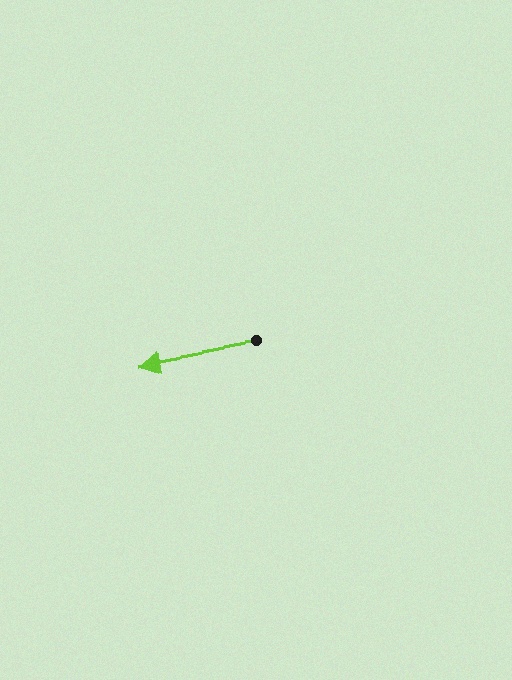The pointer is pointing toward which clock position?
Roughly 9 o'clock.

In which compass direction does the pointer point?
West.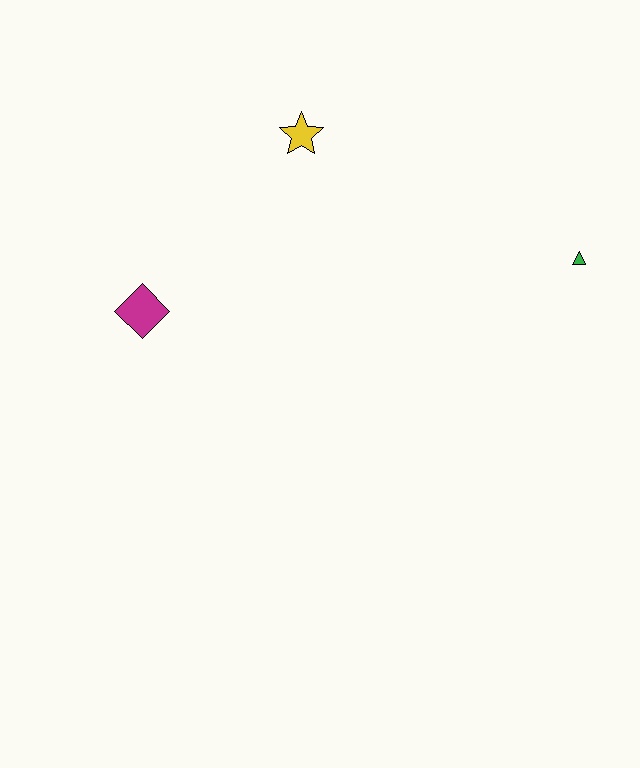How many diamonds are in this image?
There is 1 diamond.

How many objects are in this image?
There are 3 objects.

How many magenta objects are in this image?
There is 1 magenta object.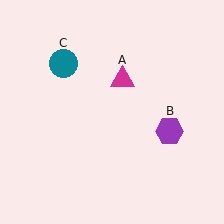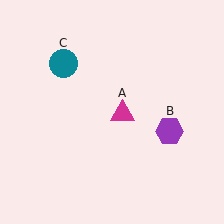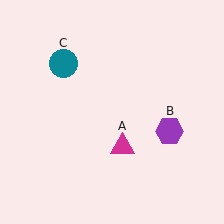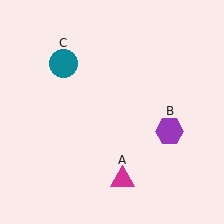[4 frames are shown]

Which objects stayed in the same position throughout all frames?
Purple hexagon (object B) and teal circle (object C) remained stationary.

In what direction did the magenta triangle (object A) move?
The magenta triangle (object A) moved down.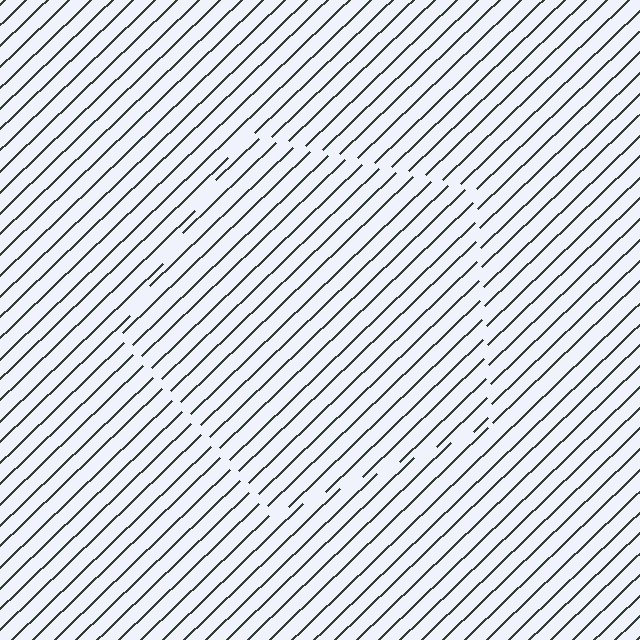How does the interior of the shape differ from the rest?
The interior of the shape contains the same grating, shifted by half a period — the contour is defined by the phase discontinuity where line-ends from the inner and outer gratings abut.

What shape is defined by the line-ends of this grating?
An illusory pentagon. The interior of the shape contains the same grating, shifted by half a period — the contour is defined by the phase discontinuity where line-ends from the inner and outer gratings abut.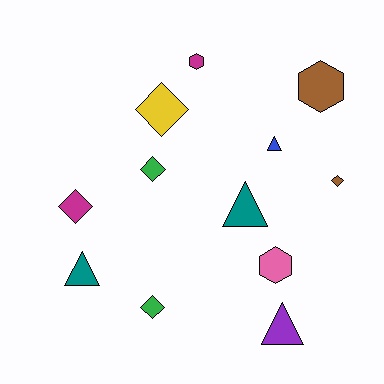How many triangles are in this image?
There are 4 triangles.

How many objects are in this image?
There are 12 objects.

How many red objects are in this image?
There are no red objects.